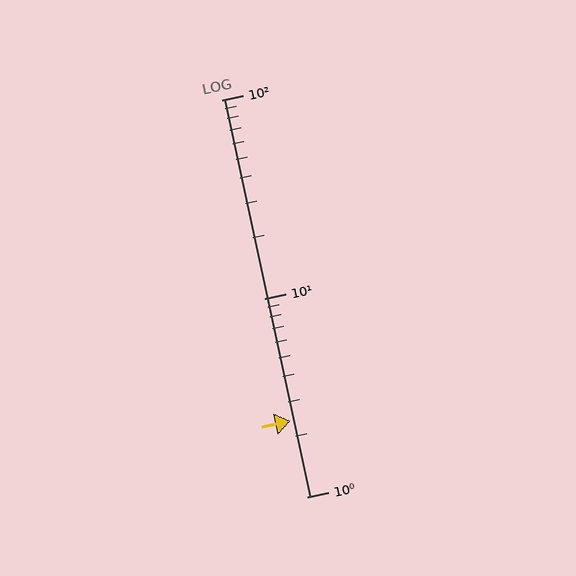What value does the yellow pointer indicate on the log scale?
The pointer indicates approximately 2.4.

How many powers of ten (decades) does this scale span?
The scale spans 2 decades, from 1 to 100.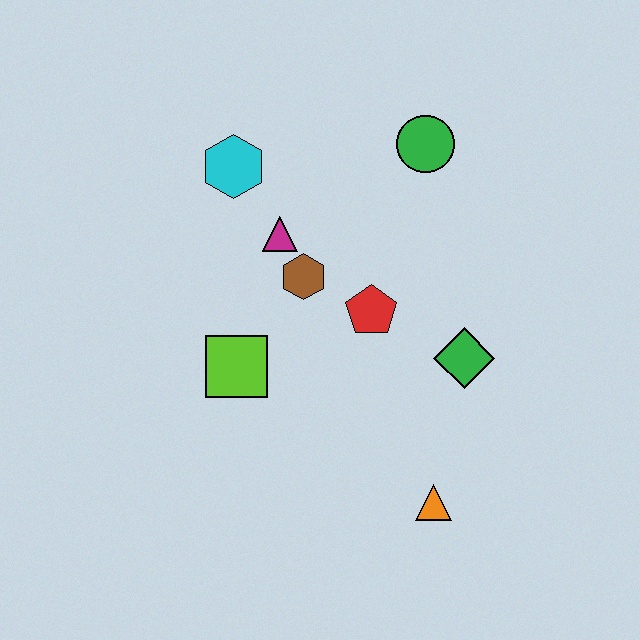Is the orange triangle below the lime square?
Yes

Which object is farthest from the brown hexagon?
The orange triangle is farthest from the brown hexagon.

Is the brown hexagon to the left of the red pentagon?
Yes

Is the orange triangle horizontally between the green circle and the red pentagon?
No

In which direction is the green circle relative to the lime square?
The green circle is above the lime square.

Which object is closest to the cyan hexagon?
The magenta triangle is closest to the cyan hexagon.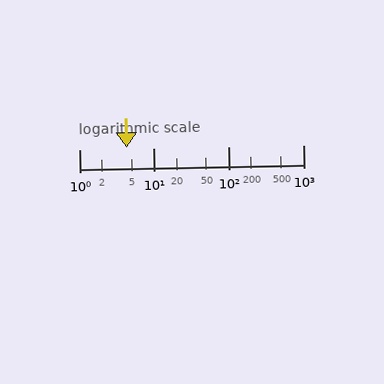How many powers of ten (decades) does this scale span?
The scale spans 3 decades, from 1 to 1000.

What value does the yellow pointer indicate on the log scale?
The pointer indicates approximately 4.3.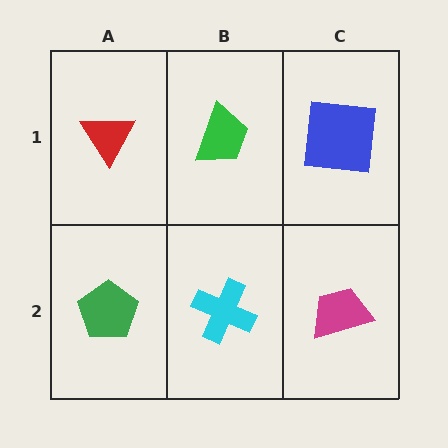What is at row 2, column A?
A green pentagon.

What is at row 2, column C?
A magenta trapezoid.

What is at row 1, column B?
A green trapezoid.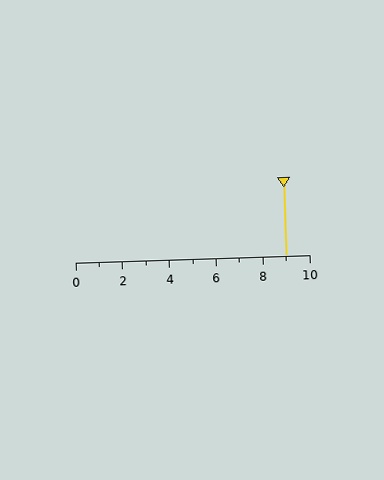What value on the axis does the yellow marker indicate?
The marker indicates approximately 9.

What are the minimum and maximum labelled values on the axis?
The axis runs from 0 to 10.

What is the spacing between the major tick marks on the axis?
The major ticks are spaced 2 apart.